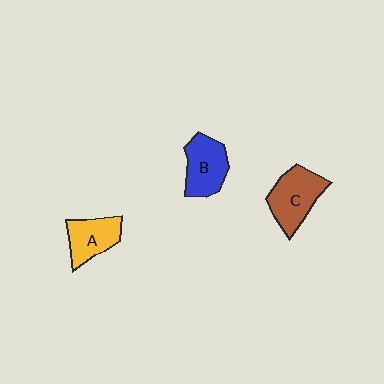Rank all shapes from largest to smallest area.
From largest to smallest: C (brown), B (blue), A (yellow).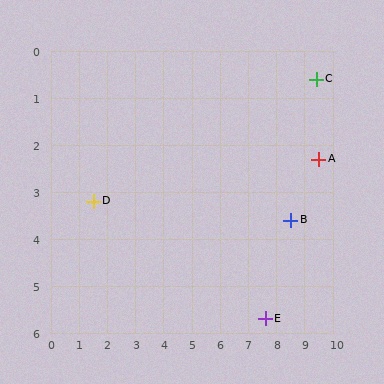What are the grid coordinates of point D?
Point D is at approximately (1.5, 3.2).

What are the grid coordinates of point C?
Point C is at approximately (9.4, 0.6).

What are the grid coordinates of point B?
Point B is at approximately (8.5, 3.6).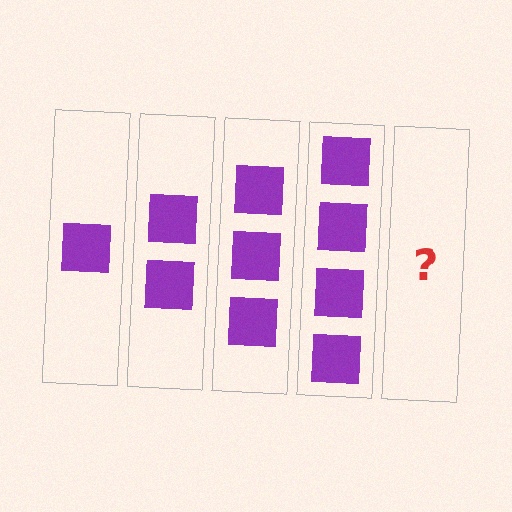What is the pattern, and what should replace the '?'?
The pattern is that each step adds one more square. The '?' should be 5 squares.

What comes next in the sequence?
The next element should be 5 squares.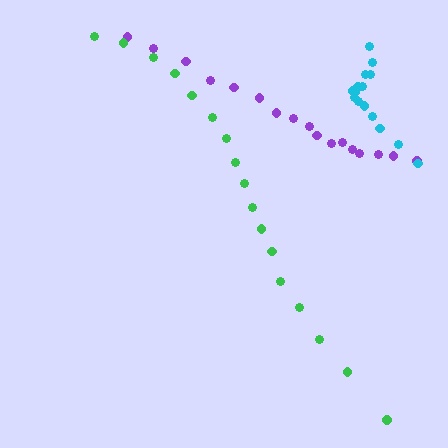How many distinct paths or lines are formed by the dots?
There are 3 distinct paths.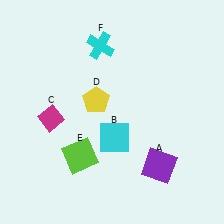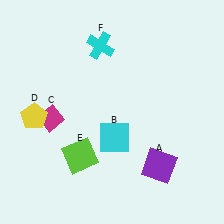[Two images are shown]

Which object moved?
The yellow pentagon (D) moved left.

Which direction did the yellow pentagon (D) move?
The yellow pentagon (D) moved left.